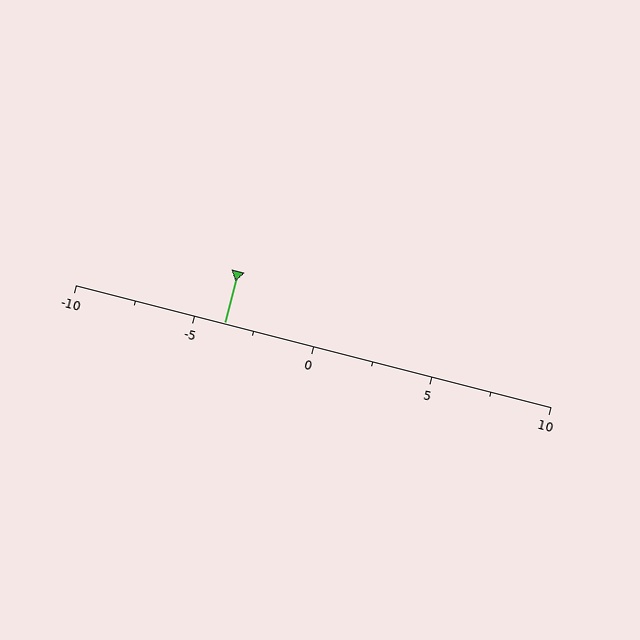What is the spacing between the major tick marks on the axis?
The major ticks are spaced 5 apart.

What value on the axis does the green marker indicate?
The marker indicates approximately -3.8.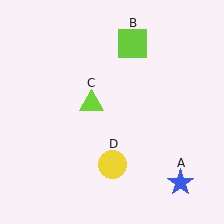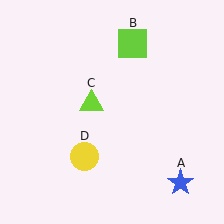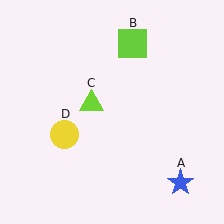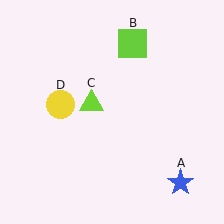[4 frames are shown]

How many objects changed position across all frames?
1 object changed position: yellow circle (object D).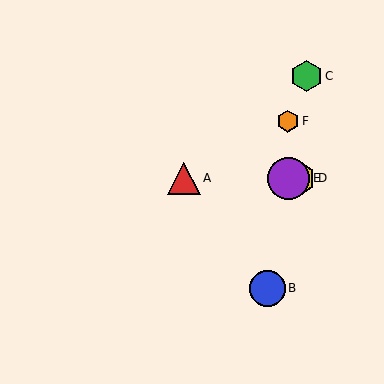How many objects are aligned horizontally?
3 objects (A, D, E) are aligned horizontally.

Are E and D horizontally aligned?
Yes, both are at y≈178.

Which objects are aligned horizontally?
Objects A, D, E are aligned horizontally.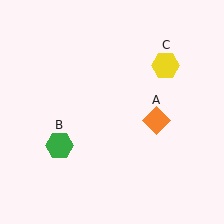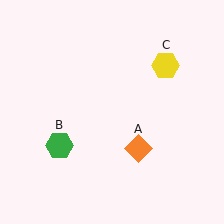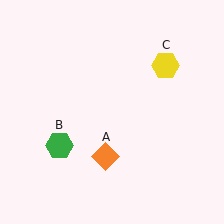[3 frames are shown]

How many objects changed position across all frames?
1 object changed position: orange diamond (object A).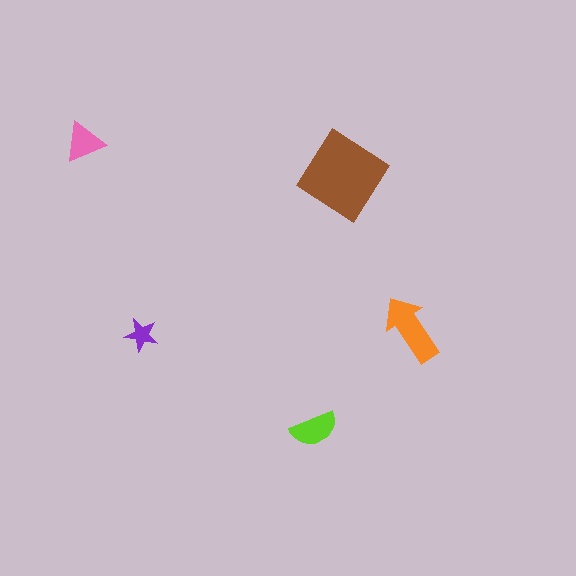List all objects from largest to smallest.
The brown diamond, the orange arrow, the lime semicircle, the pink triangle, the purple star.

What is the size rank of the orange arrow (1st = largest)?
2nd.